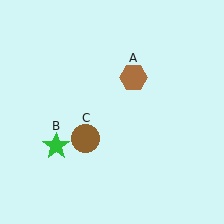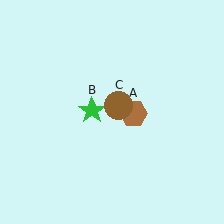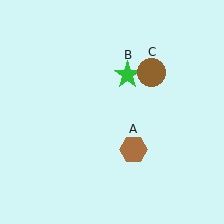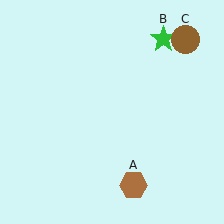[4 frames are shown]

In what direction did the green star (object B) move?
The green star (object B) moved up and to the right.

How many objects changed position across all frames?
3 objects changed position: brown hexagon (object A), green star (object B), brown circle (object C).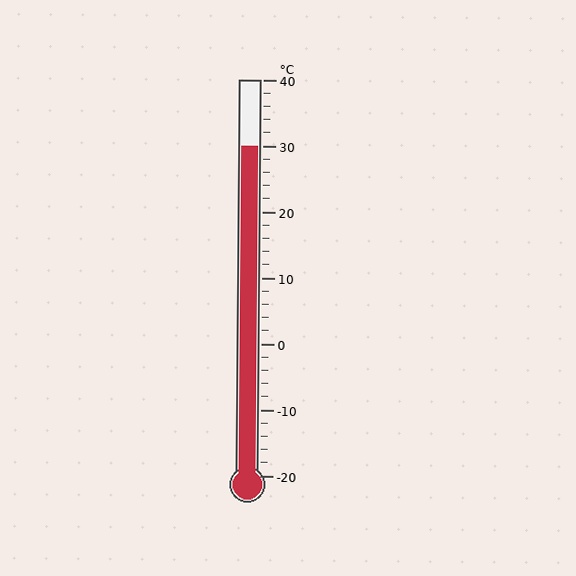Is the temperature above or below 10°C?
The temperature is above 10°C.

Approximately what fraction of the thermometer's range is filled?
The thermometer is filled to approximately 85% of its range.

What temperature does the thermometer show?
The thermometer shows approximately 30°C.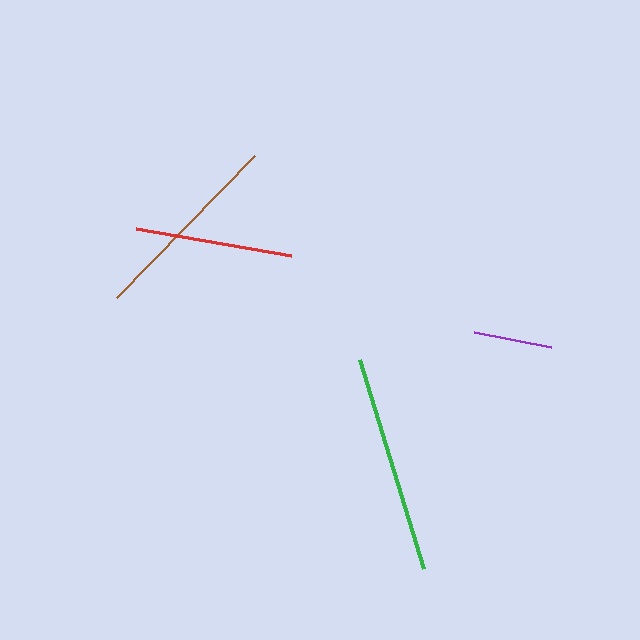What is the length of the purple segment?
The purple segment is approximately 78 pixels long.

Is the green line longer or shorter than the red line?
The green line is longer than the red line.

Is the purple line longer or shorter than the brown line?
The brown line is longer than the purple line.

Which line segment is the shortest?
The purple line is the shortest at approximately 78 pixels.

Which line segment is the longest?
The green line is the longest at approximately 219 pixels.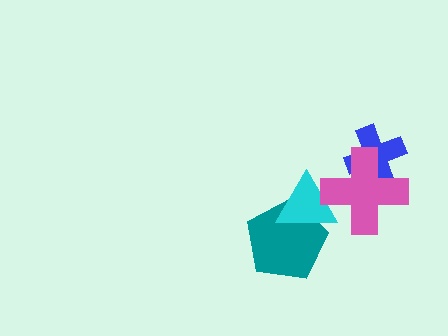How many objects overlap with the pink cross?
2 objects overlap with the pink cross.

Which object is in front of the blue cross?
The pink cross is in front of the blue cross.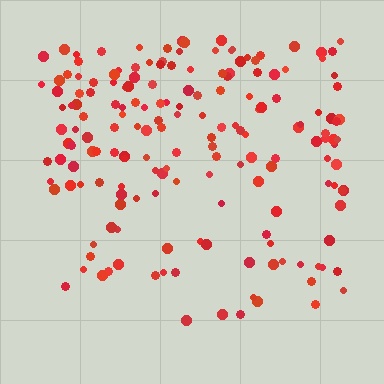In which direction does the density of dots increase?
From bottom to top, with the top side densest.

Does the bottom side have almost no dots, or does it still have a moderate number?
Still a moderate number, just noticeably fewer than the top.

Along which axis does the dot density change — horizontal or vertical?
Vertical.